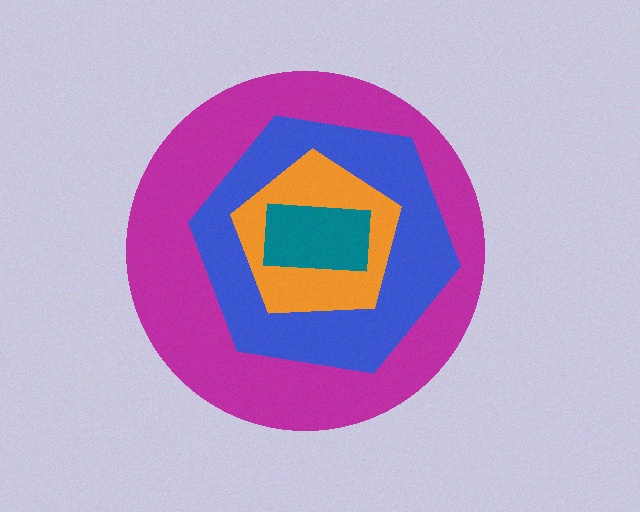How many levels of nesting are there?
4.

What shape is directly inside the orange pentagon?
The teal rectangle.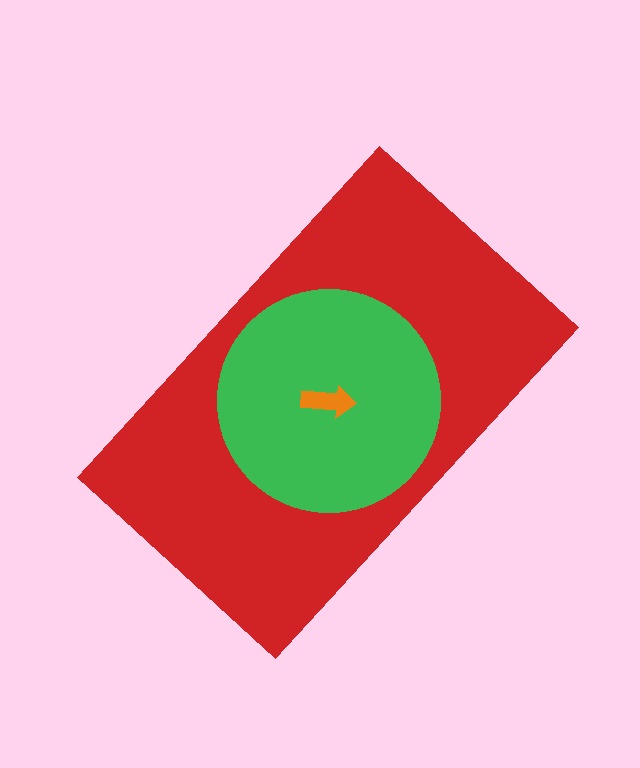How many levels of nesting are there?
3.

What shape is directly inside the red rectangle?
The green circle.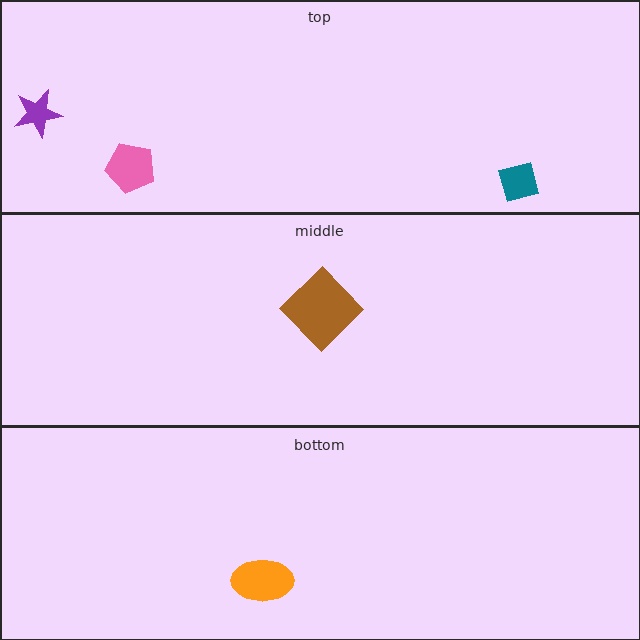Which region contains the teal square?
The top region.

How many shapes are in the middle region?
1.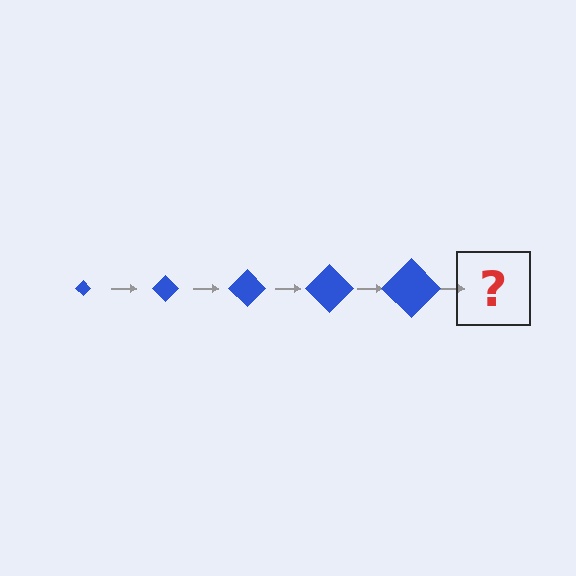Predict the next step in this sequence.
The next step is a blue diamond, larger than the previous one.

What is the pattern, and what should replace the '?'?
The pattern is that the diamond gets progressively larger each step. The '?' should be a blue diamond, larger than the previous one.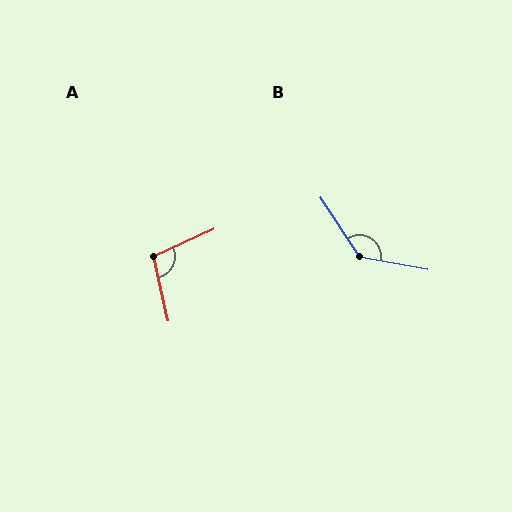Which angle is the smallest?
A, at approximately 102 degrees.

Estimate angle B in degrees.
Approximately 134 degrees.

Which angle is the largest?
B, at approximately 134 degrees.